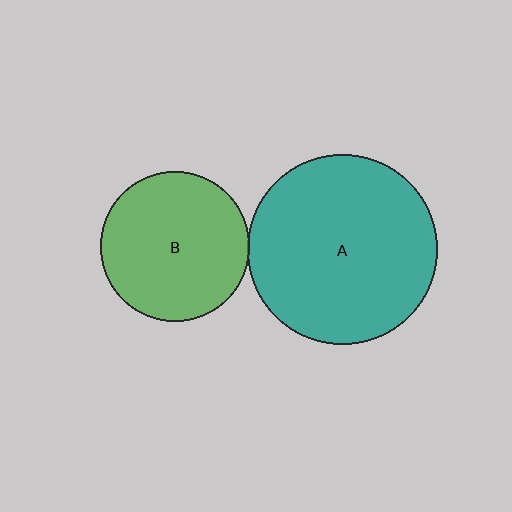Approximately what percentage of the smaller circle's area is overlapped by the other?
Approximately 5%.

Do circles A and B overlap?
Yes.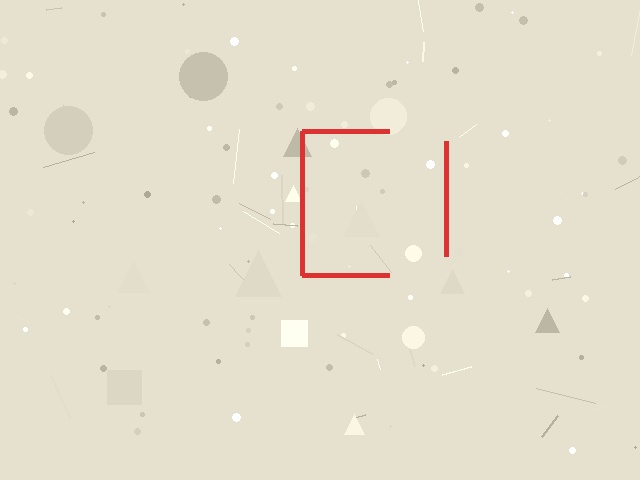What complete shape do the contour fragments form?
The contour fragments form a square.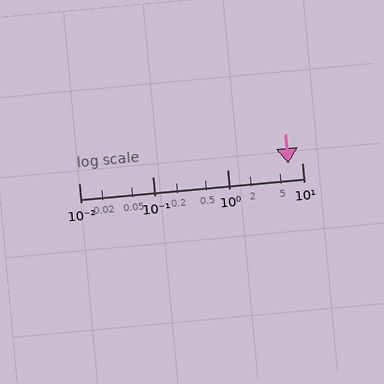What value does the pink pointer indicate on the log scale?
The pointer indicates approximately 6.5.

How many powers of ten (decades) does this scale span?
The scale spans 3 decades, from 0.01 to 10.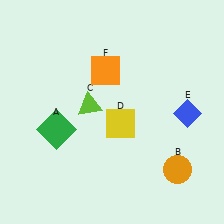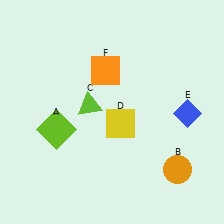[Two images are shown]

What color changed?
The square (A) changed from green in Image 1 to lime in Image 2.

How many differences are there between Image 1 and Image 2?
There is 1 difference between the two images.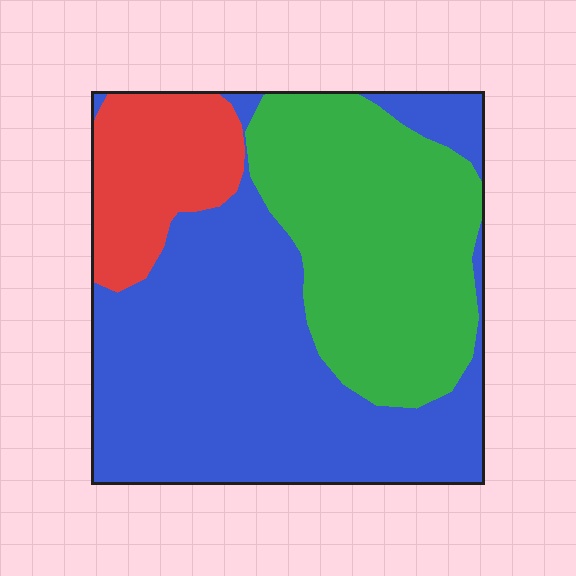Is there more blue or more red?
Blue.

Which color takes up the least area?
Red, at roughly 15%.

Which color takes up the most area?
Blue, at roughly 50%.